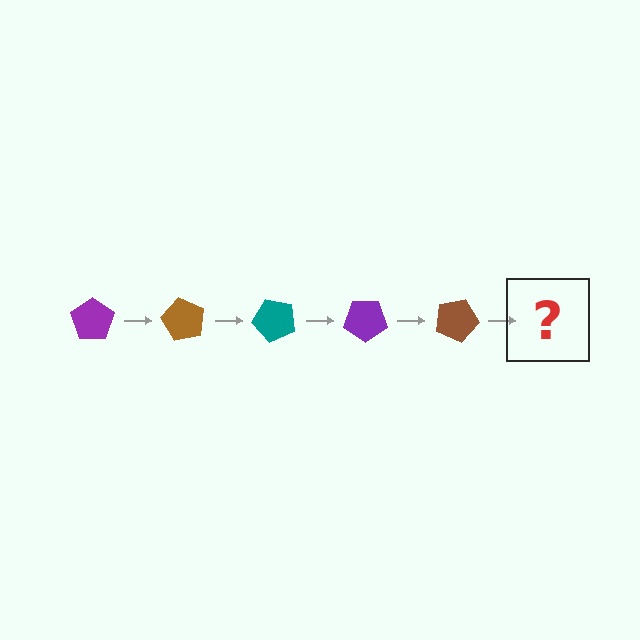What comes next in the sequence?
The next element should be a teal pentagon, rotated 300 degrees from the start.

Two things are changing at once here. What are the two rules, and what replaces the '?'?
The two rules are that it rotates 60 degrees each step and the color cycles through purple, brown, and teal. The '?' should be a teal pentagon, rotated 300 degrees from the start.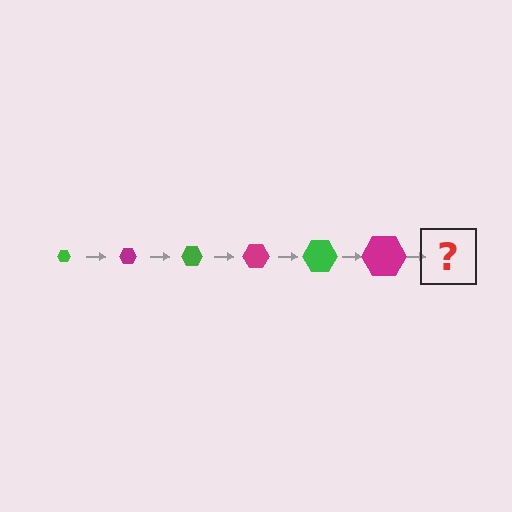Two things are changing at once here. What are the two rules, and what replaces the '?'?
The two rules are that the hexagon grows larger each step and the color cycles through green and magenta. The '?' should be a green hexagon, larger than the previous one.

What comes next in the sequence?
The next element should be a green hexagon, larger than the previous one.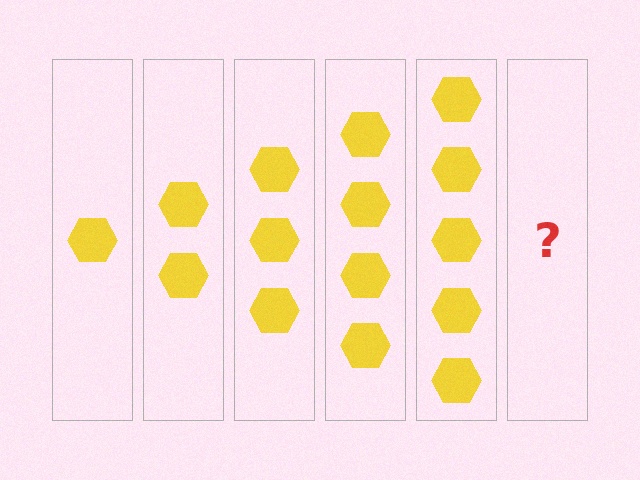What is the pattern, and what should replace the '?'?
The pattern is that each step adds one more hexagon. The '?' should be 6 hexagons.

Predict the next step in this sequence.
The next step is 6 hexagons.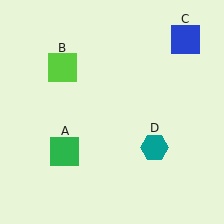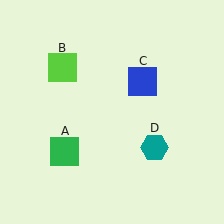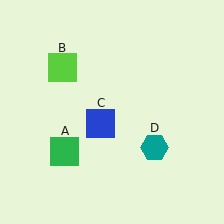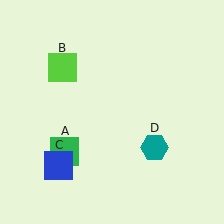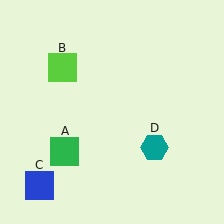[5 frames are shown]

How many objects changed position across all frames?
1 object changed position: blue square (object C).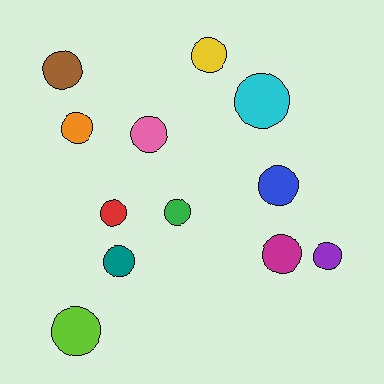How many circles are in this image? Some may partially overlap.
There are 12 circles.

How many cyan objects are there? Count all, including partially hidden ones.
There is 1 cyan object.